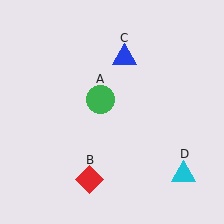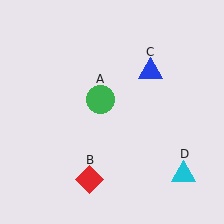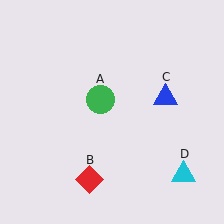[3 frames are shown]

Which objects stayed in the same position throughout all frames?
Green circle (object A) and red diamond (object B) and cyan triangle (object D) remained stationary.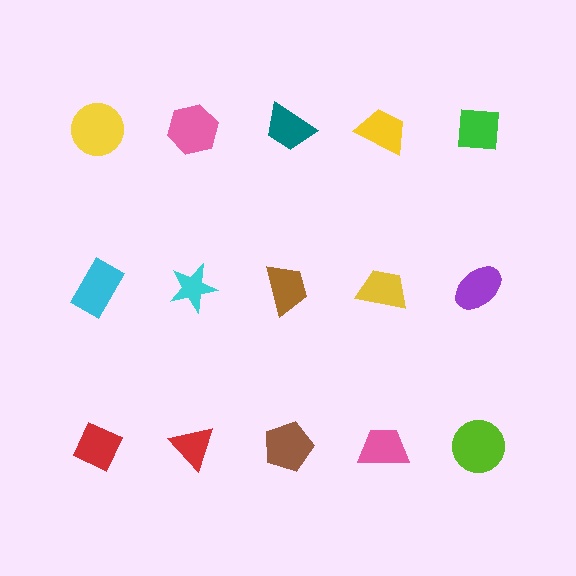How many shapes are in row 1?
5 shapes.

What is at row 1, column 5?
A green square.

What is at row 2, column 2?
A cyan star.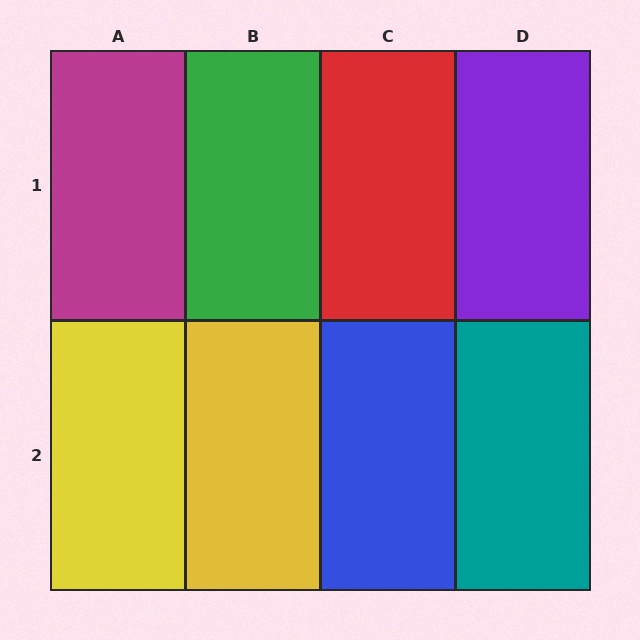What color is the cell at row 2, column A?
Yellow.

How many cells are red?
1 cell is red.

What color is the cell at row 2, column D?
Teal.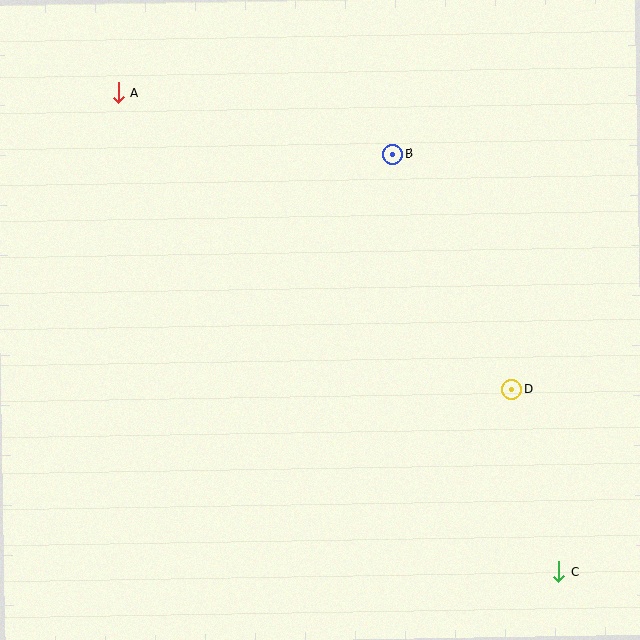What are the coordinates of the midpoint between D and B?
The midpoint between D and B is at (453, 272).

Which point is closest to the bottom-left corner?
Point A is closest to the bottom-left corner.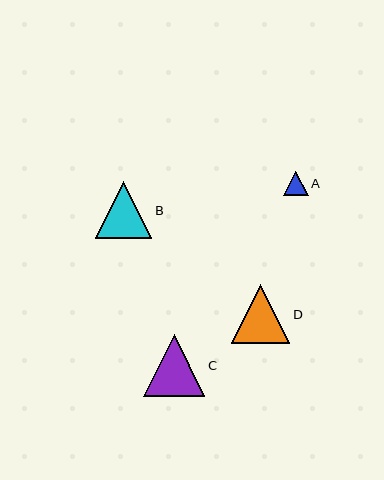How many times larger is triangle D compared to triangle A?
Triangle D is approximately 2.4 times the size of triangle A.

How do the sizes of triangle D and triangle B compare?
Triangle D and triangle B are approximately the same size.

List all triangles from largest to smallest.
From largest to smallest: C, D, B, A.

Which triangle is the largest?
Triangle C is the largest with a size of approximately 61 pixels.